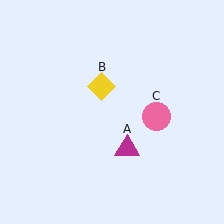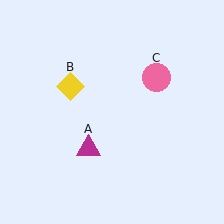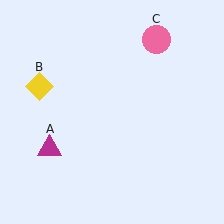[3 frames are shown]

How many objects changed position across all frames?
3 objects changed position: magenta triangle (object A), yellow diamond (object B), pink circle (object C).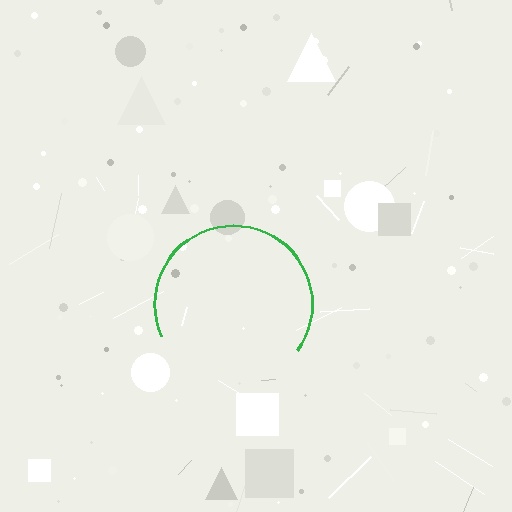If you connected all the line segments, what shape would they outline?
They would outline a circle.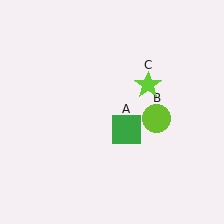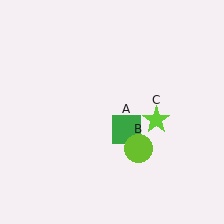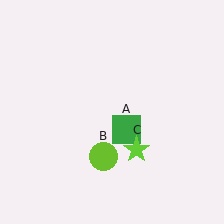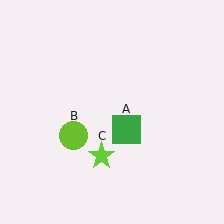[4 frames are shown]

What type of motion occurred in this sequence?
The lime circle (object B), lime star (object C) rotated clockwise around the center of the scene.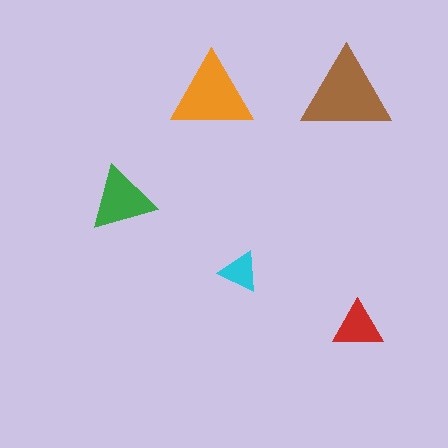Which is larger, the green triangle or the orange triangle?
The orange one.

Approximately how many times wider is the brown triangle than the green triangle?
About 1.5 times wider.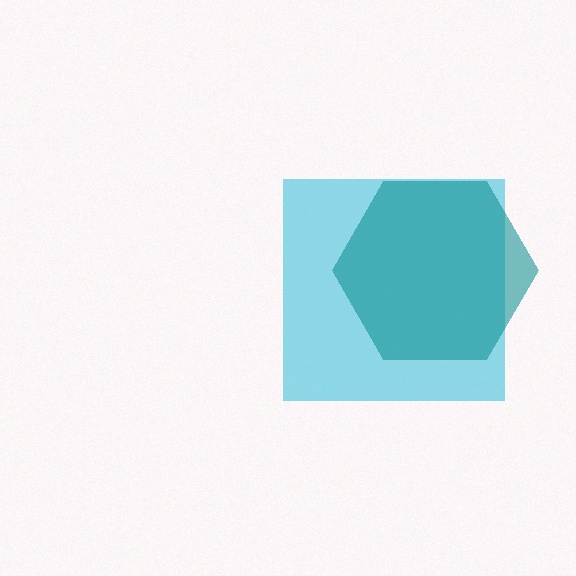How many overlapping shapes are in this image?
There are 2 overlapping shapes in the image.